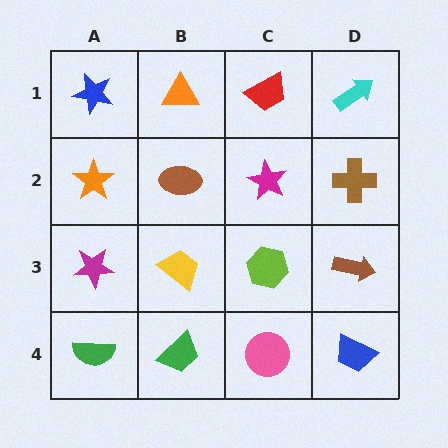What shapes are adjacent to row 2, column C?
A red trapezoid (row 1, column C), a lime hexagon (row 3, column C), a brown ellipse (row 2, column B), a brown cross (row 2, column D).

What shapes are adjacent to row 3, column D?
A brown cross (row 2, column D), a blue trapezoid (row 4, column D), a lime hexagon (row 3, column C).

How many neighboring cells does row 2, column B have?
4.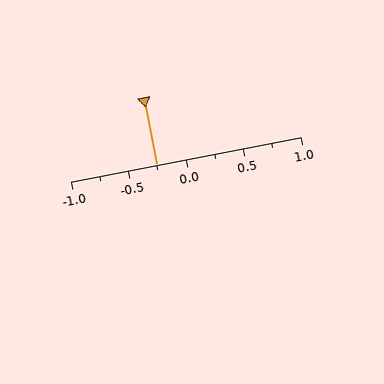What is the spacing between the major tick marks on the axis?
The major ticks are spaced 0.5 apart.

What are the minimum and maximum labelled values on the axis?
The axis runs from -1.0 to 1.0.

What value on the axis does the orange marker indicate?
The marker indicates approximately -0.25.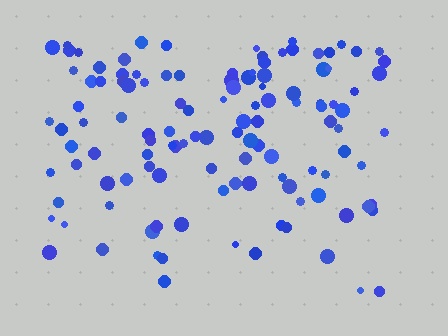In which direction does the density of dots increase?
From bottom to top, with the top side densest.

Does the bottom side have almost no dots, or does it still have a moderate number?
Still a moderate number, just noticeably fewer than the top.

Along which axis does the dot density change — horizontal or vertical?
Vertical.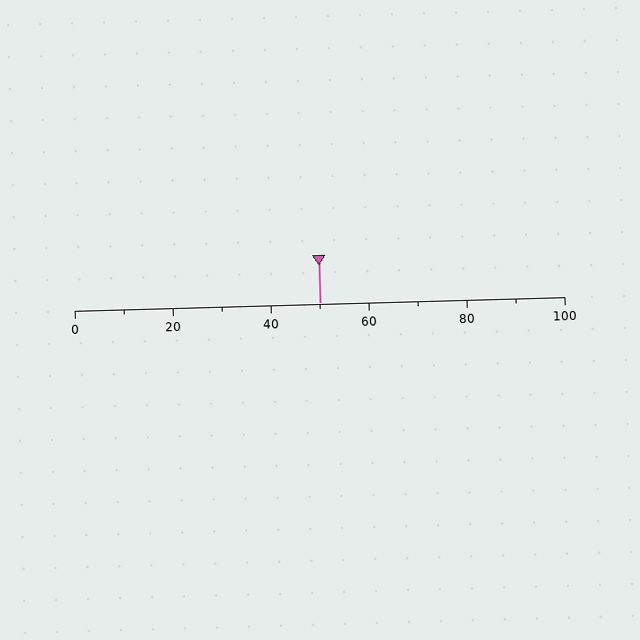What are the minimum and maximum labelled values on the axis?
The axis runs from 0 to 100.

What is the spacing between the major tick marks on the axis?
The major ticks are spaced 20 apart.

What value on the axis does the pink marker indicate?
The marker indicates approximately 50.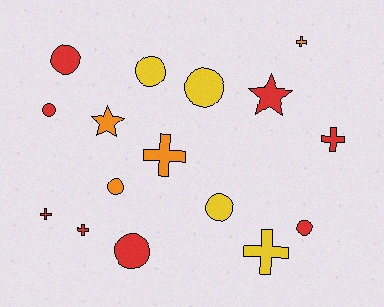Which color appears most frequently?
Red, with 8 objects.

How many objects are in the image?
There are 16 objects.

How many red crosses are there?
There are 3 red crosses.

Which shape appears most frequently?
Circle, with 8 objects.